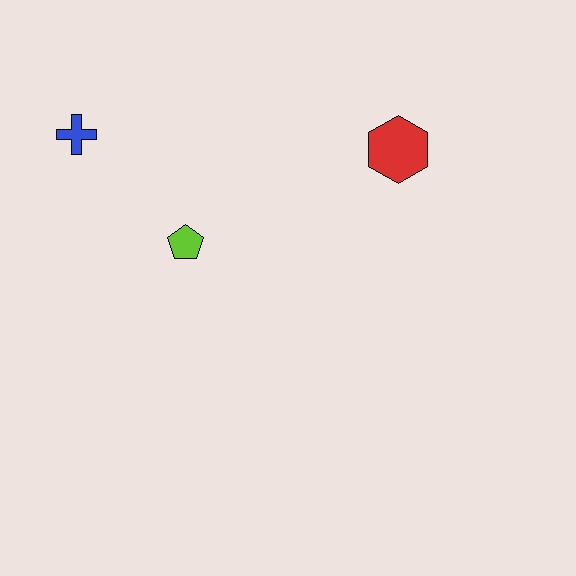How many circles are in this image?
There are no circles.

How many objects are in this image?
There are 3 objects.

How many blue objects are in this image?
There is 1 blue object.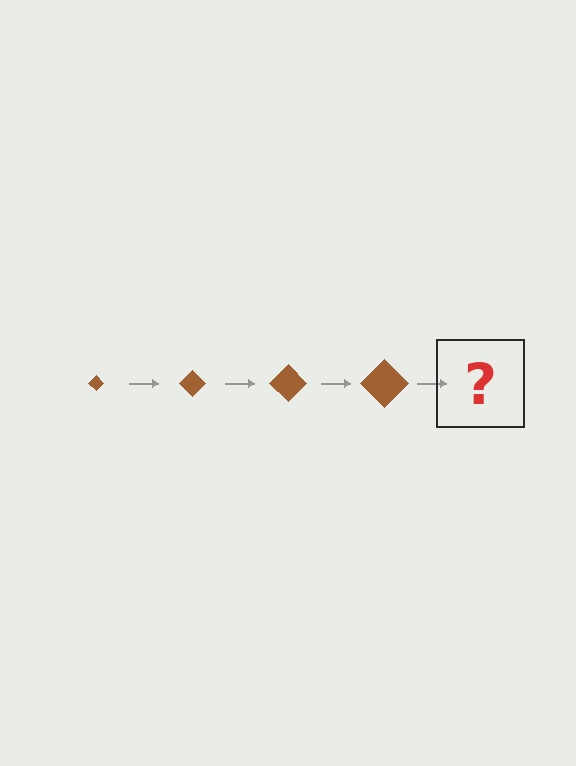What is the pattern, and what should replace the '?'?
The pattern is that the diamond gets progressively larger each step. The '?' should be a brown diamond, larger than the previous one.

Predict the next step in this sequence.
The next step is a brown diamond, larger than the previous one.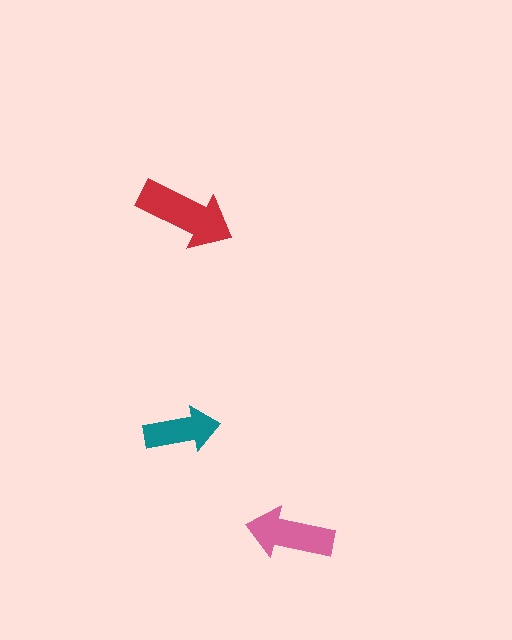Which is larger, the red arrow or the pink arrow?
The red one.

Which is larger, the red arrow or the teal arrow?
The red one.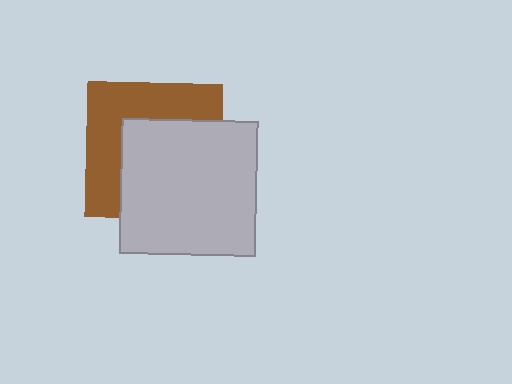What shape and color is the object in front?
The object in front is a light gray square.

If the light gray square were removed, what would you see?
You would see the complete brown square.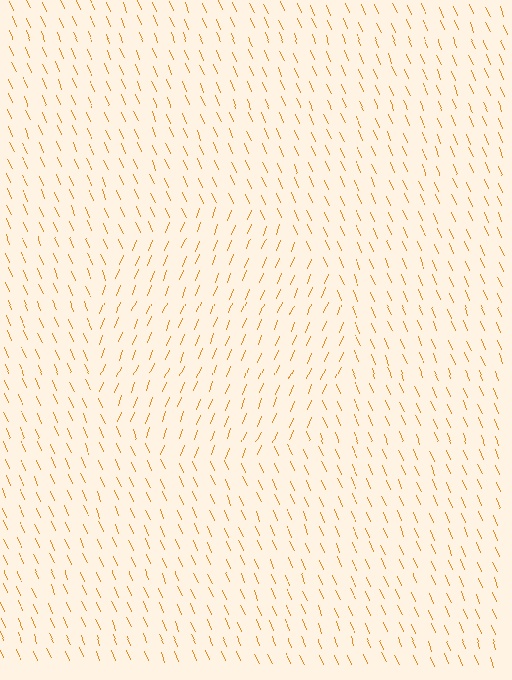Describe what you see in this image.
The image is filled with small orange line segments. A circle region in the image has lines oriented differently from the surrounding lines, creating a visible texture boundary.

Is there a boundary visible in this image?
Yes, there is a texture boundary formed by a change in line orientation.